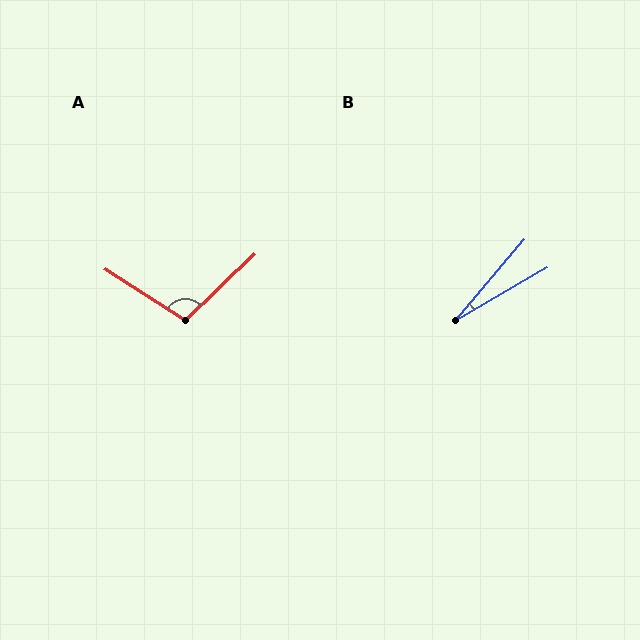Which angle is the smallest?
B, at approximately 20 degrees.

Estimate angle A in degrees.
Approximately 104 degrees.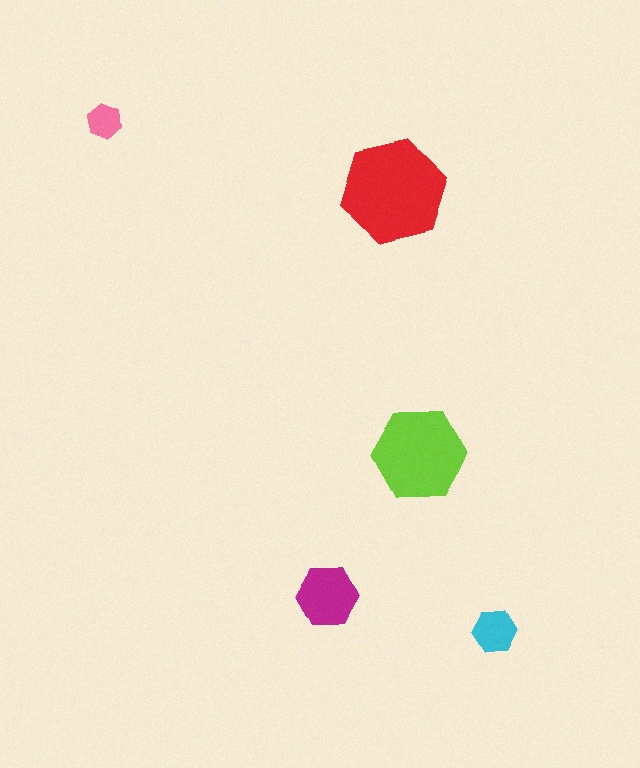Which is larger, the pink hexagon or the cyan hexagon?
The cyan one.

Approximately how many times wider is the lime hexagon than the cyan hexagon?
About 2 times wider.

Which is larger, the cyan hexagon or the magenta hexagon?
The magenta one.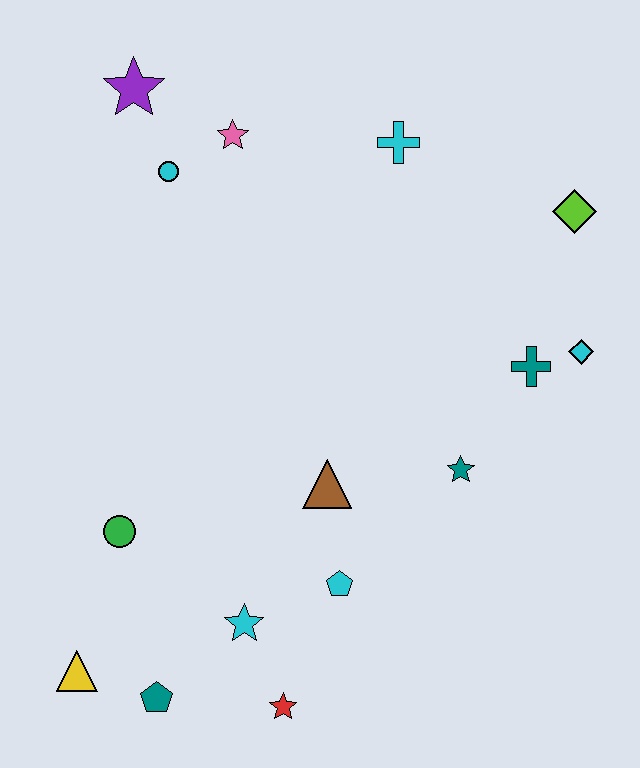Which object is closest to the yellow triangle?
The teal pentagon is closest to the yellow triangle.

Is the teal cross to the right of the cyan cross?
Yes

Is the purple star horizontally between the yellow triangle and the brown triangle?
Yes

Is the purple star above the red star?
Yes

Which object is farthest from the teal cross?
The yellow triangle is farthest from the teal cross.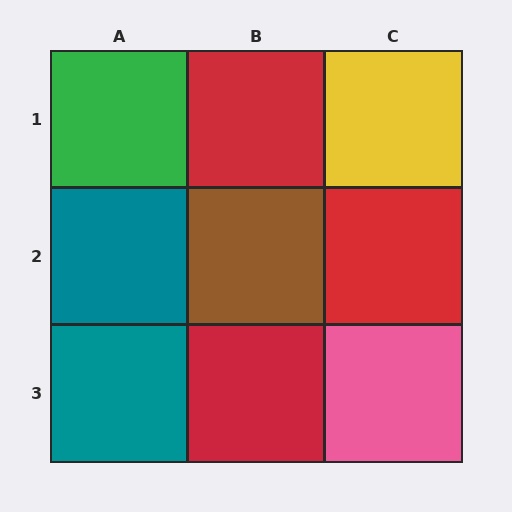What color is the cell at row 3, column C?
Pink.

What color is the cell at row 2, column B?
Brown.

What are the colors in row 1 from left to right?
Green, red, yellow.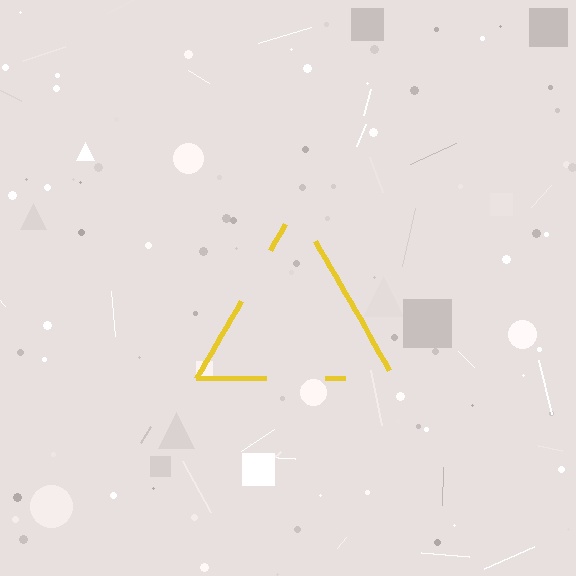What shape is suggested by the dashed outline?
The dashed outline suggests a triangle.